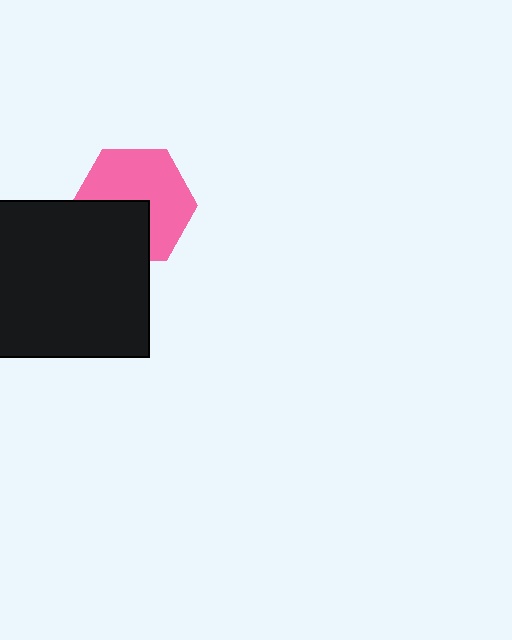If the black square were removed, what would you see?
You would see the complete pink hexagon.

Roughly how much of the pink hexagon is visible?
About half of it is visible (roughly 63%).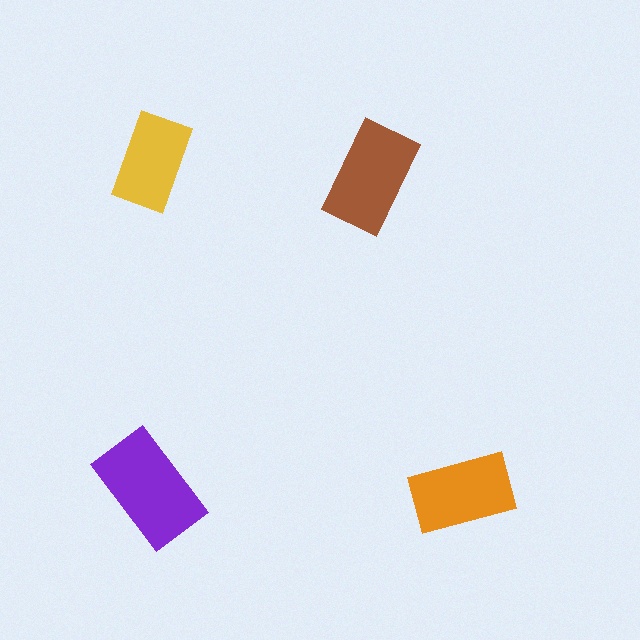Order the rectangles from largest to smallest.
the purple one, the brown one, the orange one, the yellow one.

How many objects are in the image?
There are 4 objects in the image.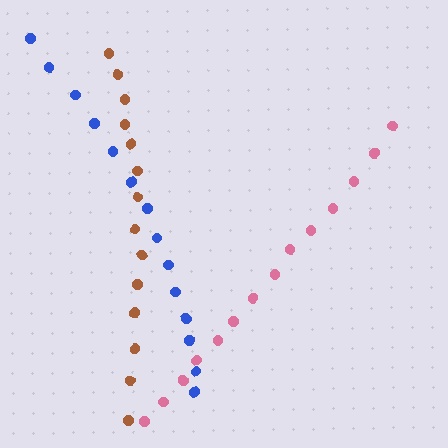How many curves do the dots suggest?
There are 3 distinct paths.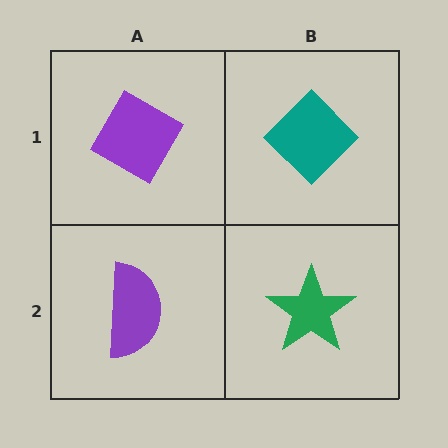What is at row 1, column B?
A teal diamond.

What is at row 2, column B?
A green star.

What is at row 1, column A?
A purple diamond.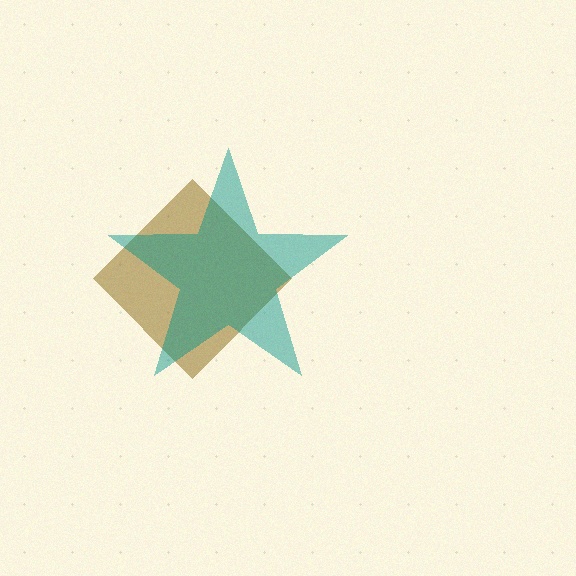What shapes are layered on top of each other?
The layered shapes are: a brown diamond, a teal star.